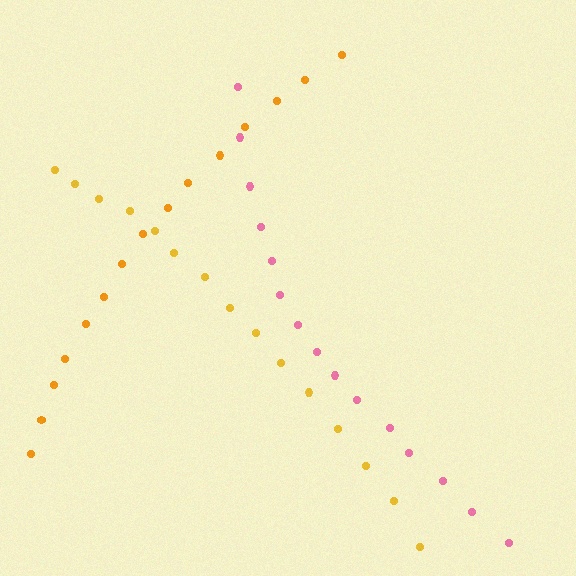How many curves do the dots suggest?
There are 3 distinct paths.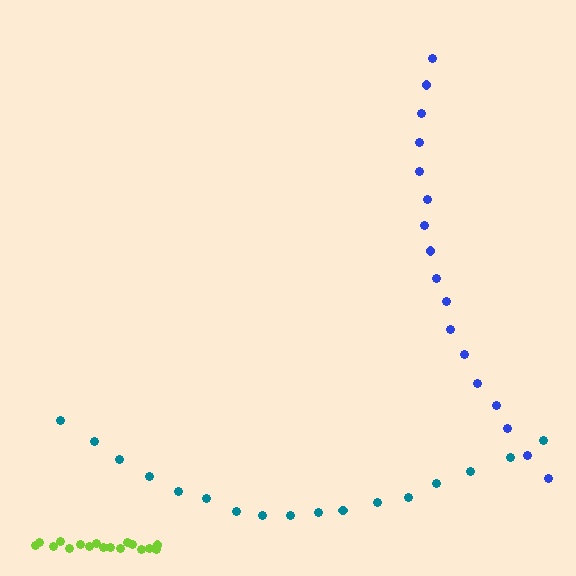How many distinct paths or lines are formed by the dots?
There are 3 distinct paths.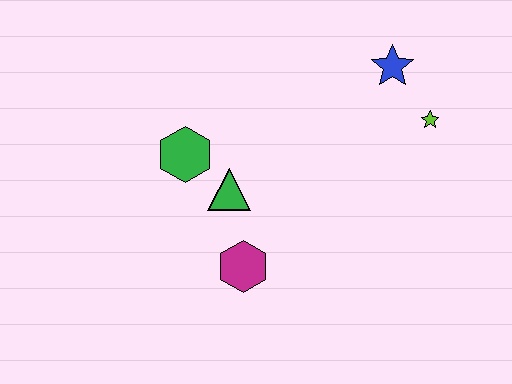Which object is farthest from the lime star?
The green hexagon is farthest from the lime star.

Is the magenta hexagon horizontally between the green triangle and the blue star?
Yes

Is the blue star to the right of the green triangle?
Yes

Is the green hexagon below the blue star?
Yes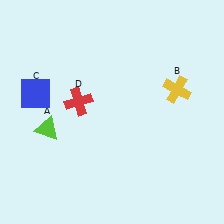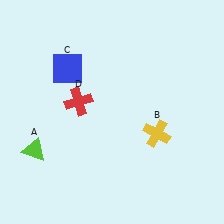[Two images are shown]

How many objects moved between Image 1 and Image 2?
3 objects moved between the two images.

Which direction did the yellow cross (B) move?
The yellow cross (B) moved down.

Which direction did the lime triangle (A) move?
The lime triangle (A) moved down.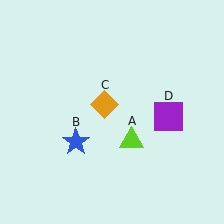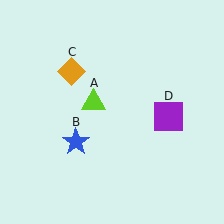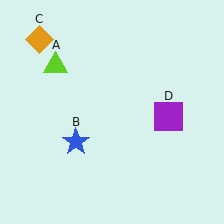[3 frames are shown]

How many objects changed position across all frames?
2 objects changed position: lime triangle (object A), orange diamond (object C).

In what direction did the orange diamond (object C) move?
The orange diamond (object C) moved up and to the left.